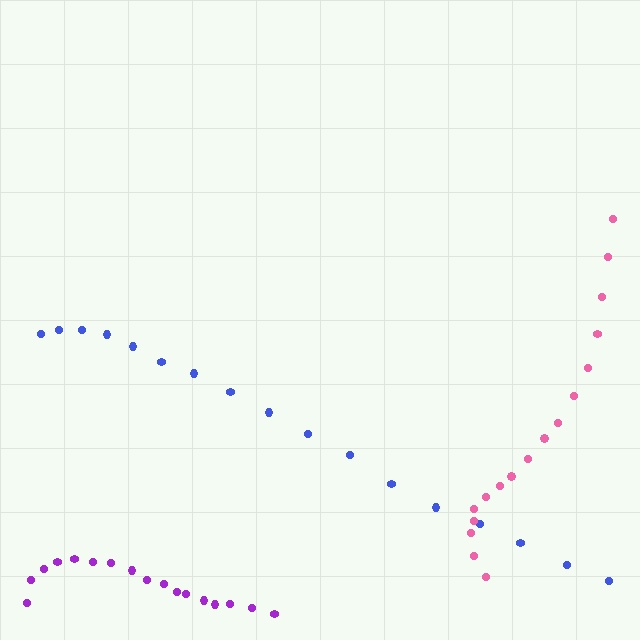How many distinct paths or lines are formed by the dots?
There are 3 distinct paths.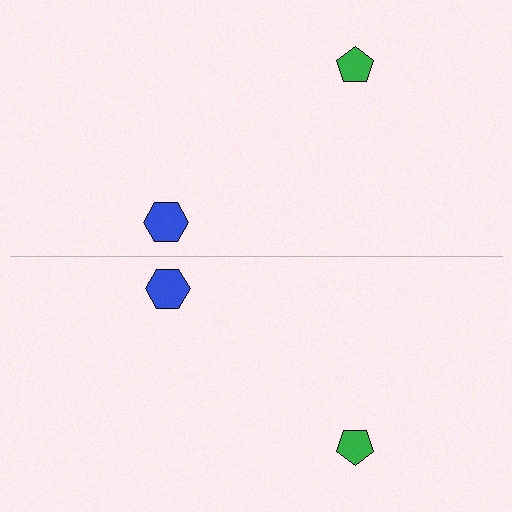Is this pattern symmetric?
Yes, this pattern has bilateral (reflection) symmetry.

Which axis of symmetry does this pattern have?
The pattern has a horizontal axis of symmetry running through the center of the image.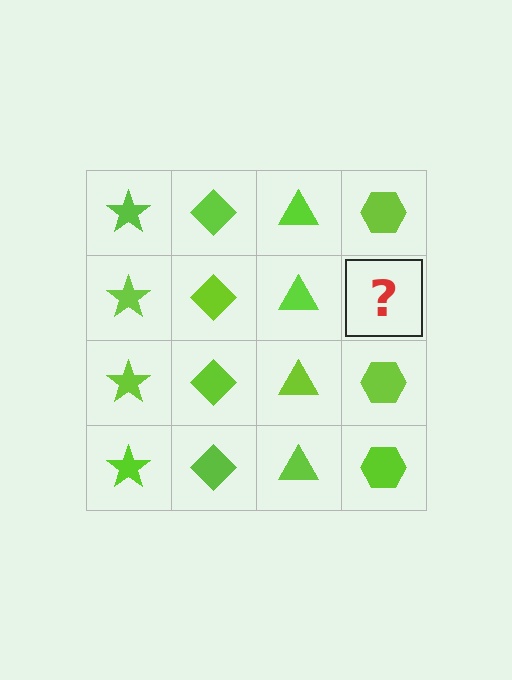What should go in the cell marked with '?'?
The missing cell should contain a lime hexagon.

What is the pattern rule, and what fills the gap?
The rule is that each column has a consistent shape. The gap should be filled with a lime hexagon.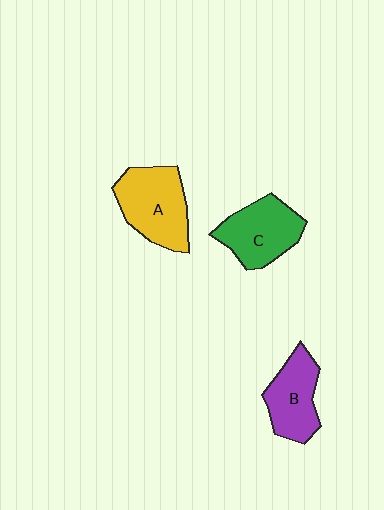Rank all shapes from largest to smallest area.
From largest to smallest: A (yellow), C (green), B (purple).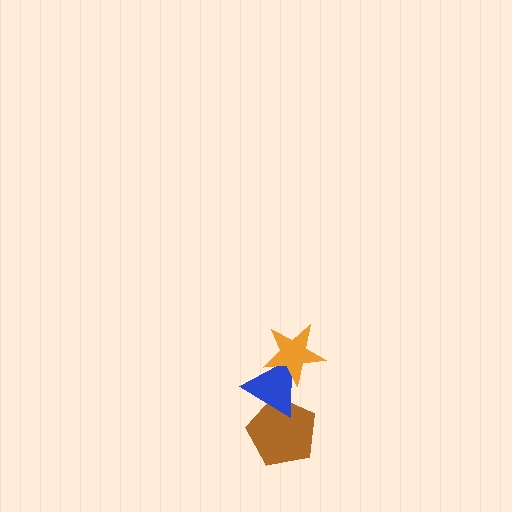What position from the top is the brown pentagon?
The brown pentagon is 3rd from the top.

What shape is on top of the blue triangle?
The orange star is on top of the blue triangle.